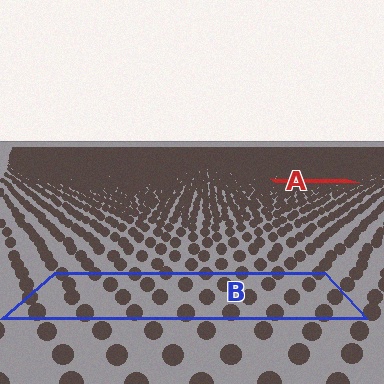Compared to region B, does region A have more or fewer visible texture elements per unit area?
Region A has more texture elements per unit area — they are packed more densely because it is farther away.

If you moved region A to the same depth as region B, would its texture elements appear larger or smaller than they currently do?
They would appear larger. At a closer depth, the same texture elements are projected at a bigger on-screen size.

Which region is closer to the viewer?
Region B is closer. The texture elements there are larger and more spread out.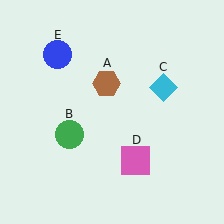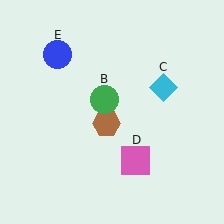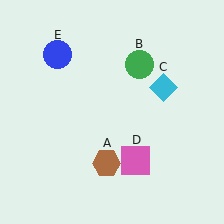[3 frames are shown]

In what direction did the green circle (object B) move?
The green circle (object B) moved up and to the right.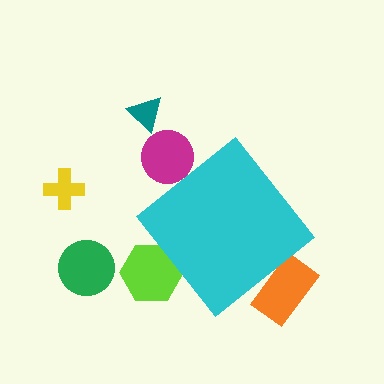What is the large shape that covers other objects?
A cyan diamond.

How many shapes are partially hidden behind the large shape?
3 shapes are partially hidden.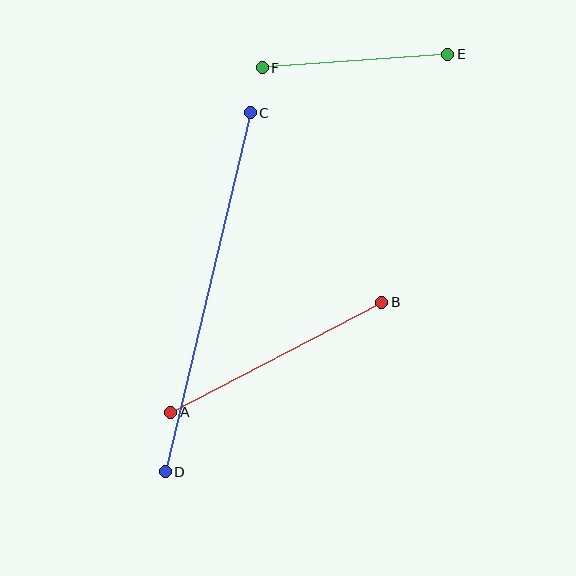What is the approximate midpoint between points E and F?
The midpoint is at approximately (355, 61) pixels.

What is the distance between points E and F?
The distance is approximately 186 pixels.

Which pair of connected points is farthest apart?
Points C and D are farthest apart.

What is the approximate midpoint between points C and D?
The midpoint is at approximately (208, 292) pixels.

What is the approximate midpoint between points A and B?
The midpoint is at approximately (276, 357) pixels.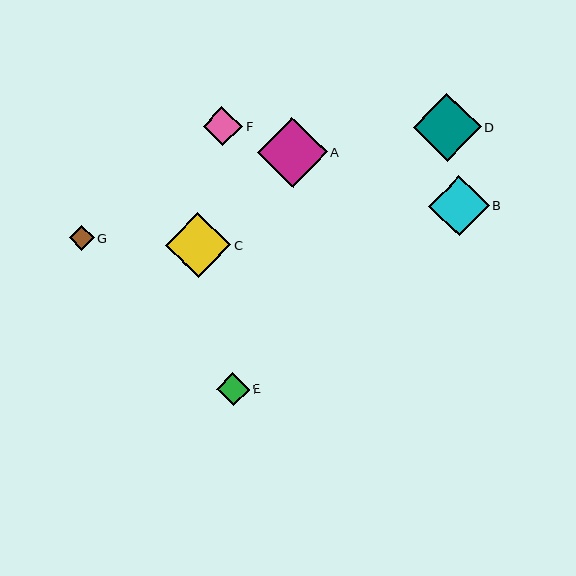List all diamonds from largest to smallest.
From largest to smallest: A, D, C, B, F, E, G.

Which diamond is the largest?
Diamond A is the largest with a size of approximately 70 pixels.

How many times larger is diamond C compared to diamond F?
Diamond C is approximately 1.7 times the size of diamond F.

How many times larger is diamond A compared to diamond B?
Diamond A is approximately 1.2 times the size of diamond B.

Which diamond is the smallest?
Diamond G is the smallest with a size of approximately 25 pixels.